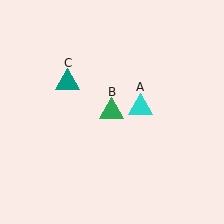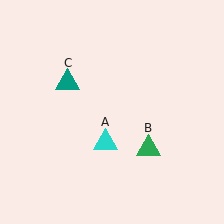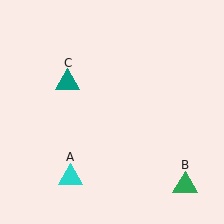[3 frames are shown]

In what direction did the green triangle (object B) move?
The green triangle (object B) moved down and to the right.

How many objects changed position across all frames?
2 objects changed position: cyan triangle (object A), green triangle (object B).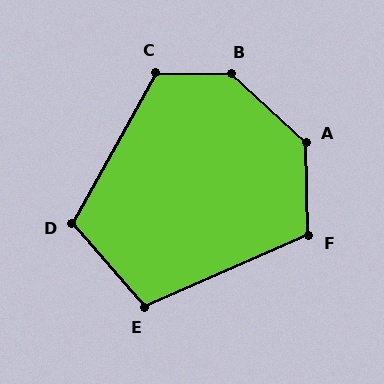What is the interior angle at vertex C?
Approximately 118 degrees (obtuse).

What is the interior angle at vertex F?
Approximately 112 degrees (obtuse).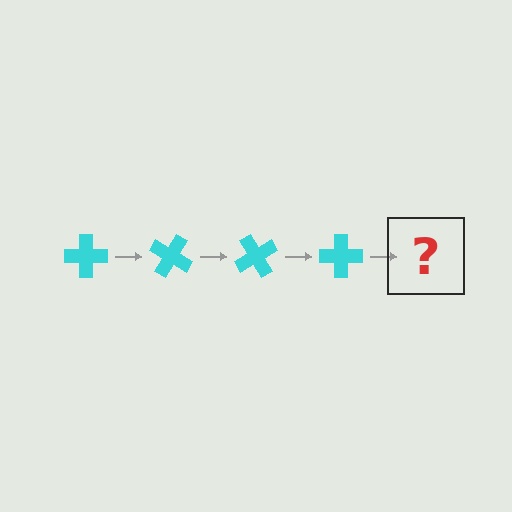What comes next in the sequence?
The next element should be a cyan cross rotated 120 degrees.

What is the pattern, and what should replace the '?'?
The pattern is that the cross rotates 30 degrees each step. The '?' should be a cyan cross rotated 120 degrees.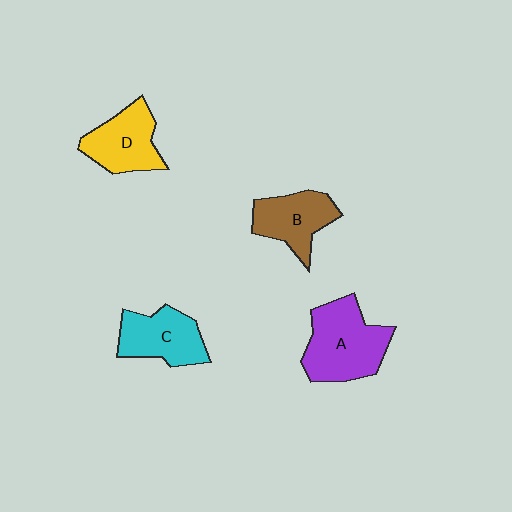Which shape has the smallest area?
Shape B (brown).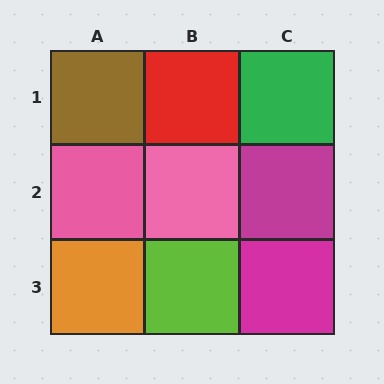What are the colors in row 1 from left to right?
Brown, red, green.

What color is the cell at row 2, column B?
Pink.